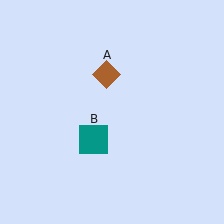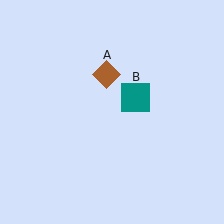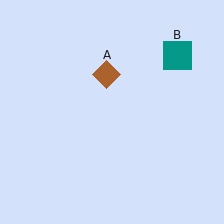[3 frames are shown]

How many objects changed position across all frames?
1 object changed position: teal square (object B).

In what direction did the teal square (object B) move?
The teal square (object B) moved up and to the right.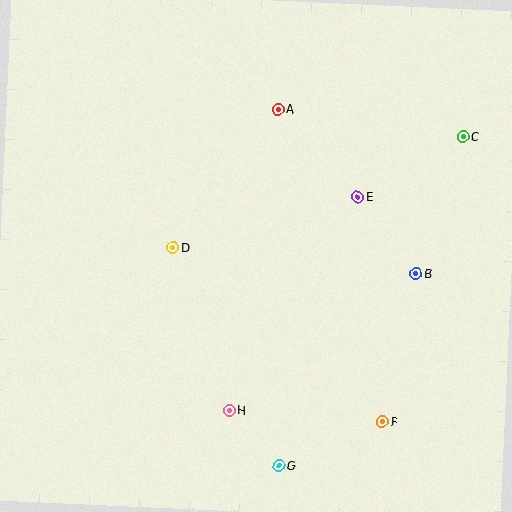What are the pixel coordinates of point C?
Point C is at (463, 137).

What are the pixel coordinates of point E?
Point E is at (358, 197).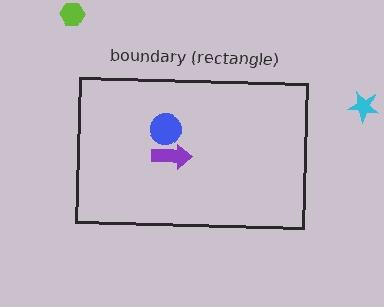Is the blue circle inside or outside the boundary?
Inside.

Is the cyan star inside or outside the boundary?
Outside.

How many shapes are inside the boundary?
2 inside, 2 outside.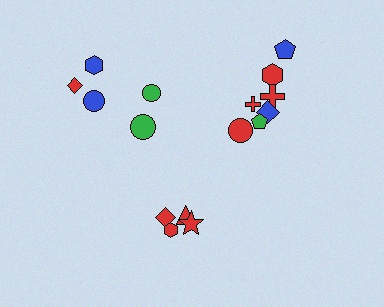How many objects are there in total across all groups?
There are 16 objects.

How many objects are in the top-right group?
There are 7 objects.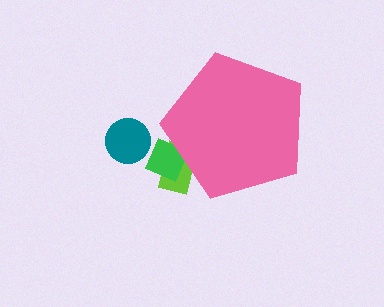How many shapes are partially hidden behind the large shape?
2 shapes are partially hidden.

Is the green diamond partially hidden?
Yes, the green diamond is partially hidden behind the pink pentagon.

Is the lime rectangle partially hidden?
Yes, the lime rectangle is partially hidden behind the pink pentagon.